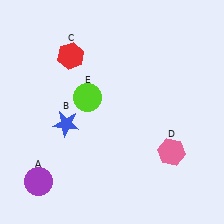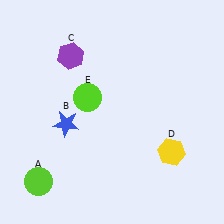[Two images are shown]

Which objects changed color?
A changed from purple to lime. C changed from red to purple. D changed from pink to yellow.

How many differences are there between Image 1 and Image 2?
There are 3 differences between the two images.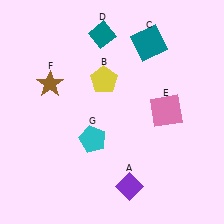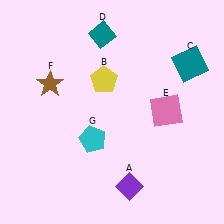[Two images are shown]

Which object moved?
The teal square (C) moved right.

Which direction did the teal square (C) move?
The teal square (C) moved right.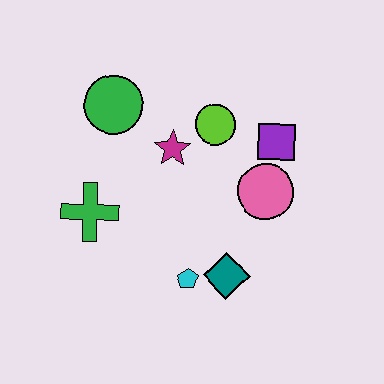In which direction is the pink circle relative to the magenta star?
The pink circle is to the right of the magenta star.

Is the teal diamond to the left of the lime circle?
No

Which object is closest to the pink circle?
The purple square is closest to the pink circle.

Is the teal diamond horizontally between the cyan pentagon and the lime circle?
No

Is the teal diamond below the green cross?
Yes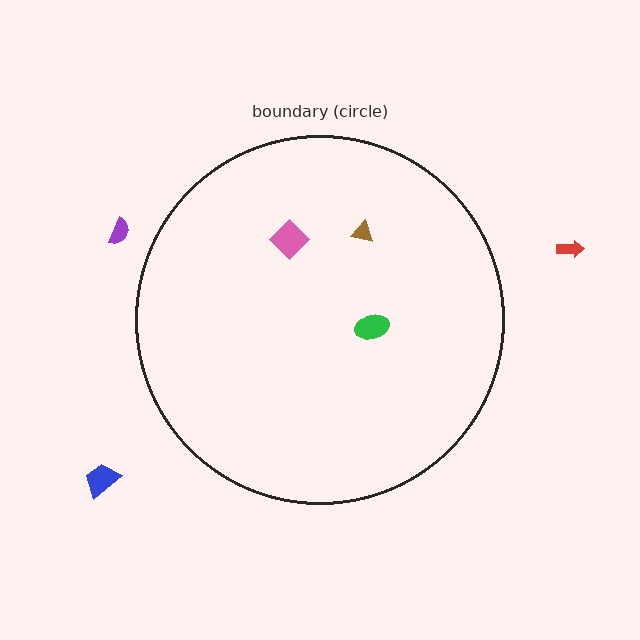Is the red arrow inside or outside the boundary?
Outside.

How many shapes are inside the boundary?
3 inside, 3 outside.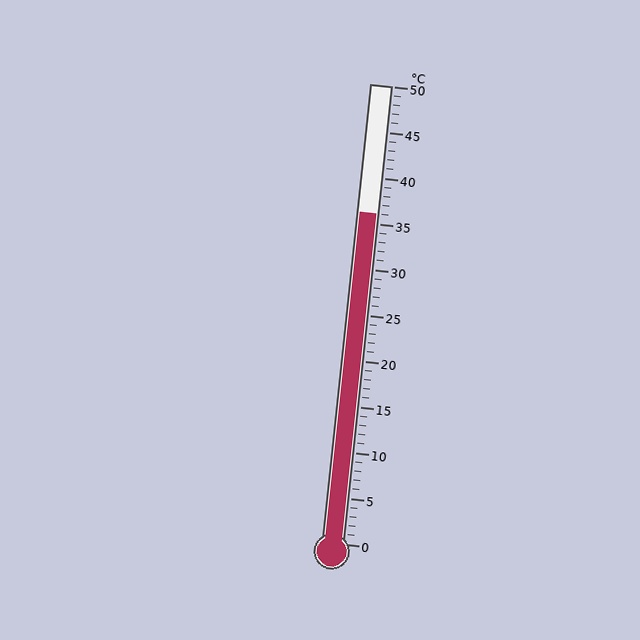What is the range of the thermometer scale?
The thermometer scale ranges from 0°C to 50°C.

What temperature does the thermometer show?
The thermometer shows approximately 36°C.